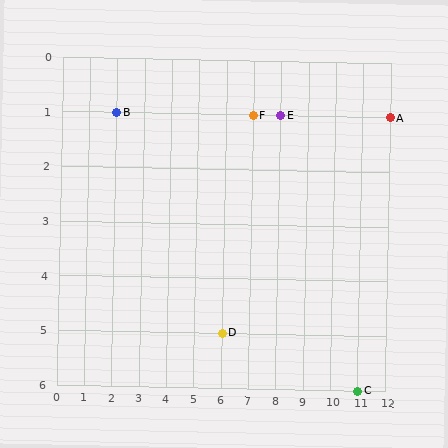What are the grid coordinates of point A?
Point A is at grid coordinates (12, 1).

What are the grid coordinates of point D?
Point D is at grid coordinates (6, 5).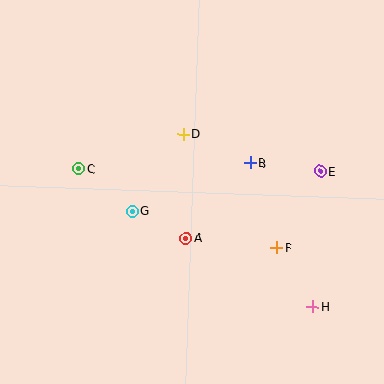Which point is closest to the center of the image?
Point A at (186, 238) is closest to the center.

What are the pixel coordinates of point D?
Point D is at (183, 134).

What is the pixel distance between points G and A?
The distance between G and A is 60 pixels.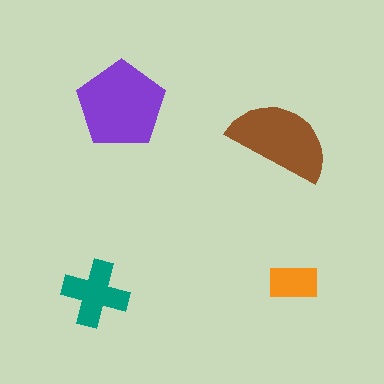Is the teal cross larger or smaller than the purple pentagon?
Smaller.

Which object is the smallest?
The orange rectangle.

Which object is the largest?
The purple pentagon.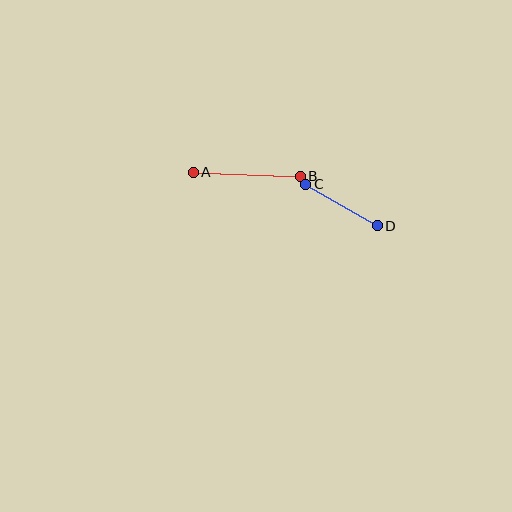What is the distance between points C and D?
The distance is approximately 83 pixels.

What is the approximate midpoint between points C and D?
The midpoint is at approximately (342, 205) pixels.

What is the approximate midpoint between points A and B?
The midpoint is at approximately (247, 174) pixels.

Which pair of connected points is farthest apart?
Points A and B are farthest apart.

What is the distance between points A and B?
The distance is approximately 107 pixels.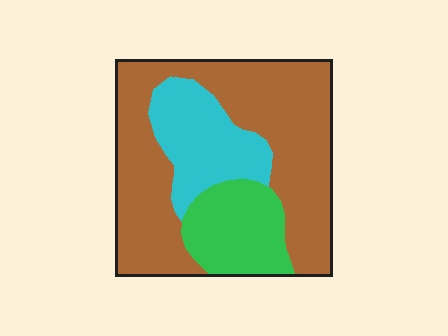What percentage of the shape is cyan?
Cyan takes up about one fifth (1/5) of the shape.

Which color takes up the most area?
Brown, at roughly 60%.